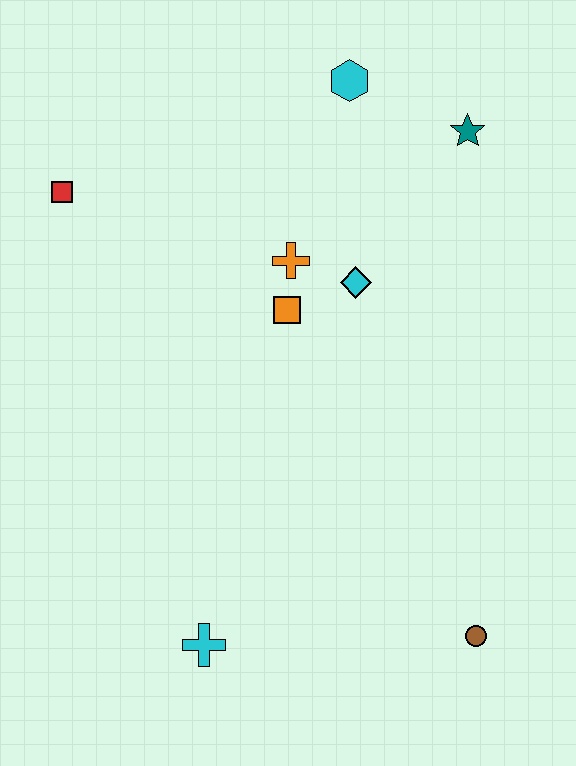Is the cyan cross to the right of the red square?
Yes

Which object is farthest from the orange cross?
The brown circle is farthest from the orange cross.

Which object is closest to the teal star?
The cyan hexagon is closest to the teal star.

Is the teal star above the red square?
Yes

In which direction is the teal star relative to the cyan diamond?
The teal star is above the cyan diamond.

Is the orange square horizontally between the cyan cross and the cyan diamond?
Yes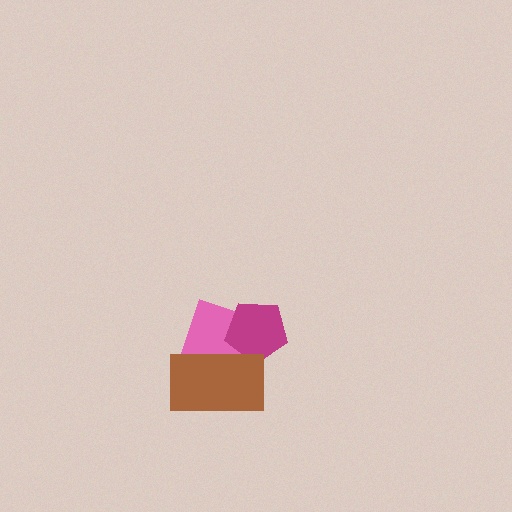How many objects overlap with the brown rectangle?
2 objects overlap with the brown rectangle.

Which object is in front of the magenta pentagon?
The brown rectangle is in front of the magenta pentagon.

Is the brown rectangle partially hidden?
No, no other shape covers it.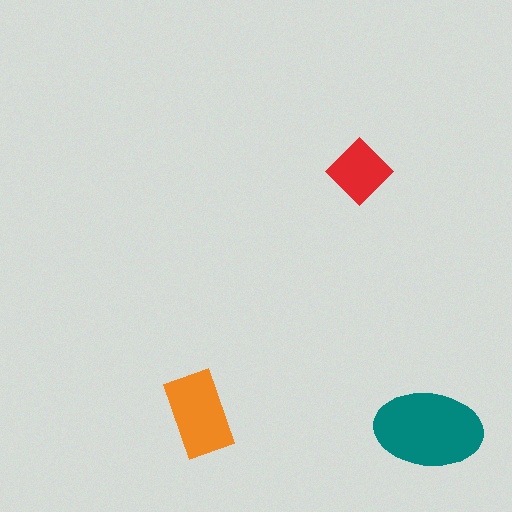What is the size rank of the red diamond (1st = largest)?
3rd.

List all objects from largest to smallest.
The teal ellipse, the orange rectangle, the red diamond.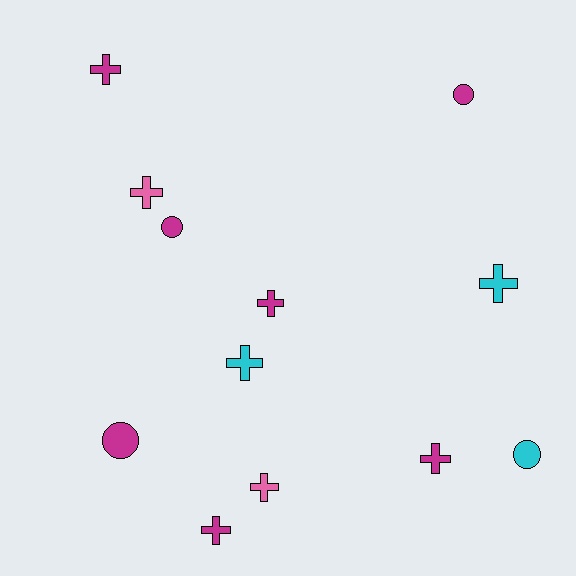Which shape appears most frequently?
Cross, with 8 objects.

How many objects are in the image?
There are 12 objects.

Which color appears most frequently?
Magenta, with 7 objects.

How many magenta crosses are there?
There are 4 magenta crosses.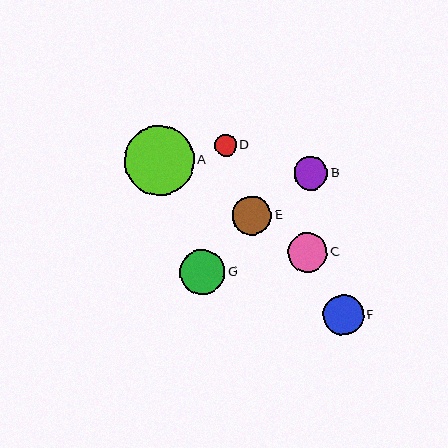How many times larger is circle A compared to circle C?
Circle A is approximately 1.8 times the size of circle C.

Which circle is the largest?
Circle A is the largest with a size of approximately 70 pixels.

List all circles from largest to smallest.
From largest to smallest: A, G, F, E, C, B, D.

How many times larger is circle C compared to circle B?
Circle C is approximately 1.2 times the size of circle B.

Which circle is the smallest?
Circle D is the smallest with a size of approximately 22 pixels.